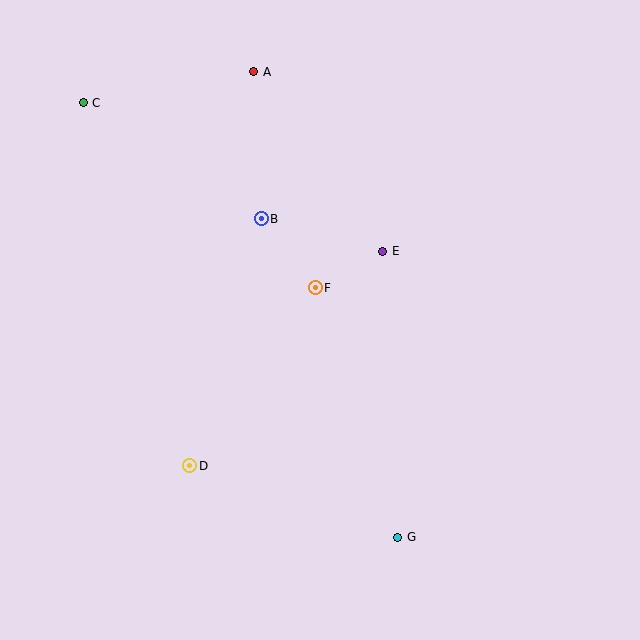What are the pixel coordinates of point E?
Point E is at (383, 251).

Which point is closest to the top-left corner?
Point C is closest to the top-left corner.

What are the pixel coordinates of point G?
Point G is at (398, 537).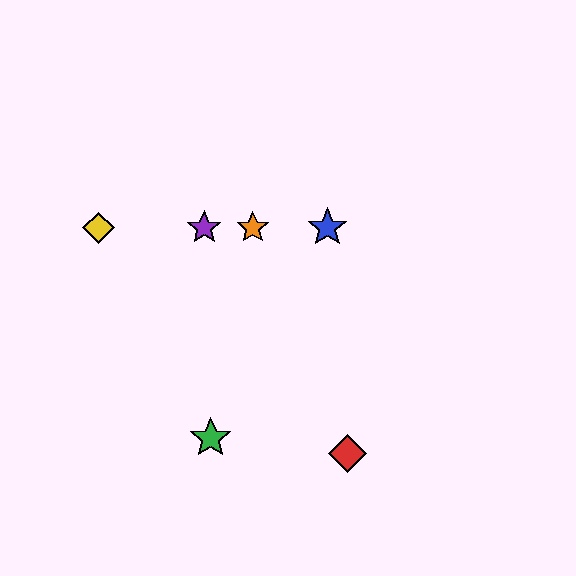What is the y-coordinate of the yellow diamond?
The yellow diamond is at y≈228.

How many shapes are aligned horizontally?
4 shapes (the blue star, the yellow diamond, the purple star, the orange star) are aligned horizontally.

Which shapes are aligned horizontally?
The blue star, the yellow diamond, the purple star, the orange star are aligned horizontally.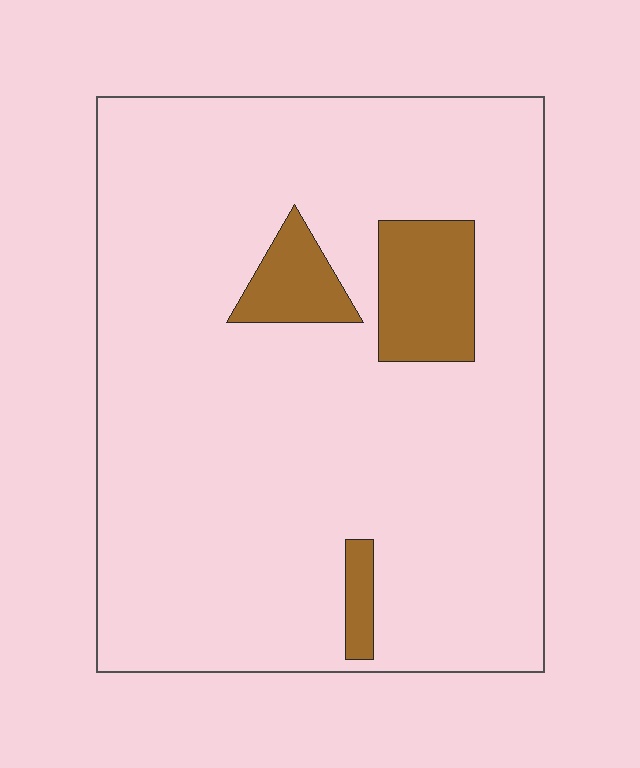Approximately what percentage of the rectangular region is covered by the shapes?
Approximately 10%.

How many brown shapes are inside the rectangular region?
3.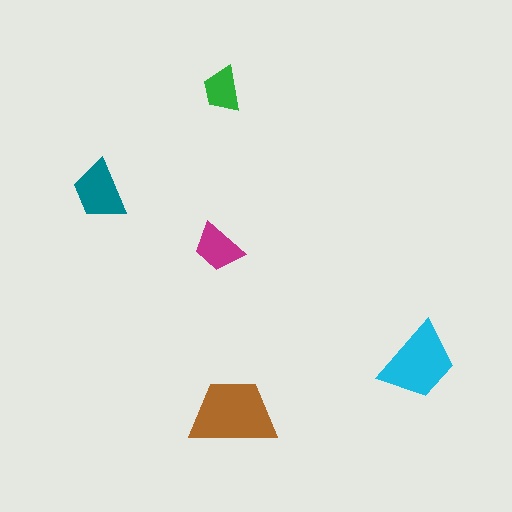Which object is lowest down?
The brown trapezoid is bottommost.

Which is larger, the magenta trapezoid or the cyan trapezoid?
The cyan one.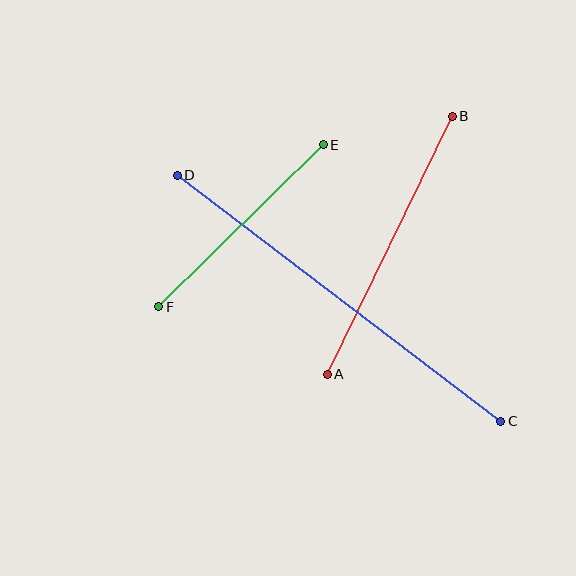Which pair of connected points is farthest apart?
Points C and D are farthest apart.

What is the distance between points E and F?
The distance is approximately 231 pixels.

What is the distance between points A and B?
The distance is approximately 287 pixels.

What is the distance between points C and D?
The distance is approximately 406 pixels.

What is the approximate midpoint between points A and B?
The midpoint is at approximately (390, 245) pixels.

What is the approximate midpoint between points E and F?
The midpoint is at approximately (241, 226) pixels.